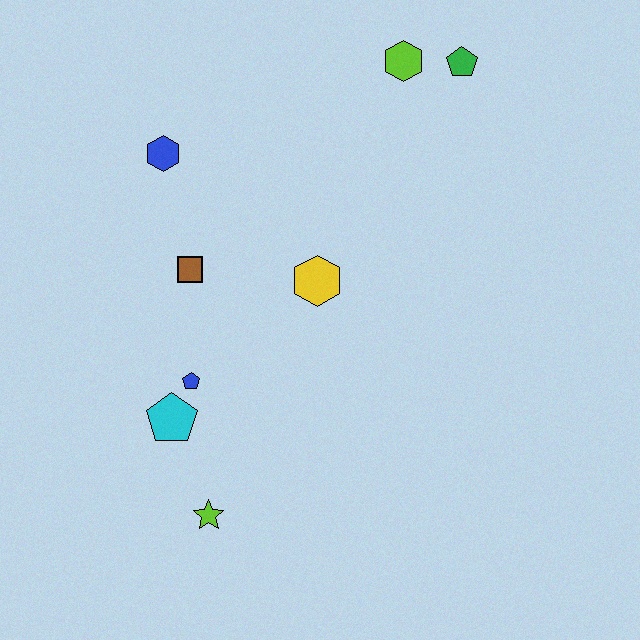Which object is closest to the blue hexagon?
The brown square is closest to the blue hexagon.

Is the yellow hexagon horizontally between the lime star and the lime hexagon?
Yes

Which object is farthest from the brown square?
The green pentagon is farthest from the brown square.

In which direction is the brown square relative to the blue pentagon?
The brown square is above the blue pentagon.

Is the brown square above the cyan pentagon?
Yes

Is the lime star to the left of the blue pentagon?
No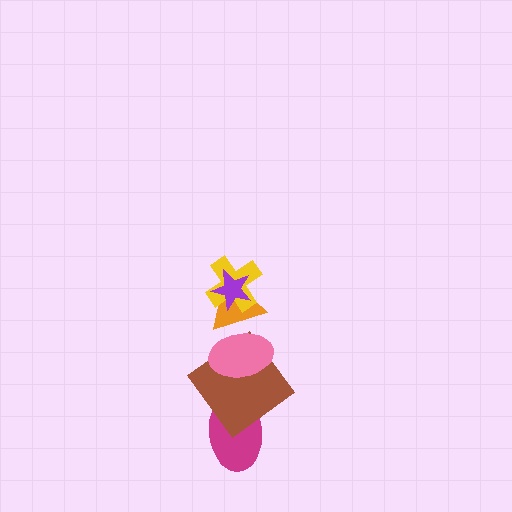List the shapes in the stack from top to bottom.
From top to bottom: the purple star, the yellow cross, the orange triangle, the pink ellipse, the brown diamond, the magenta ellipse.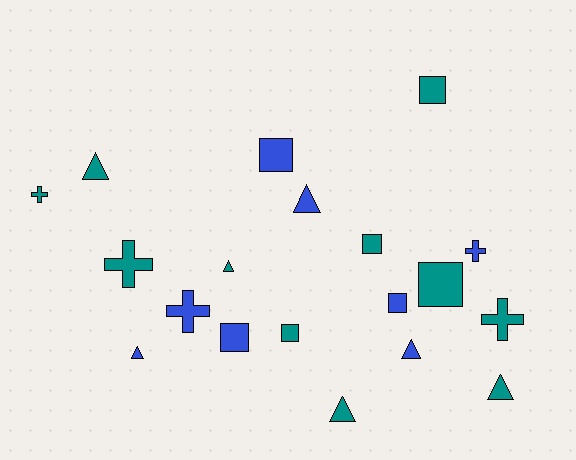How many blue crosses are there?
There are 2 blue crosses.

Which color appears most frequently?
Teal, with 11 objects.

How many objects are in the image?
There are 19 objects.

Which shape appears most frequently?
Square, with 7 objects.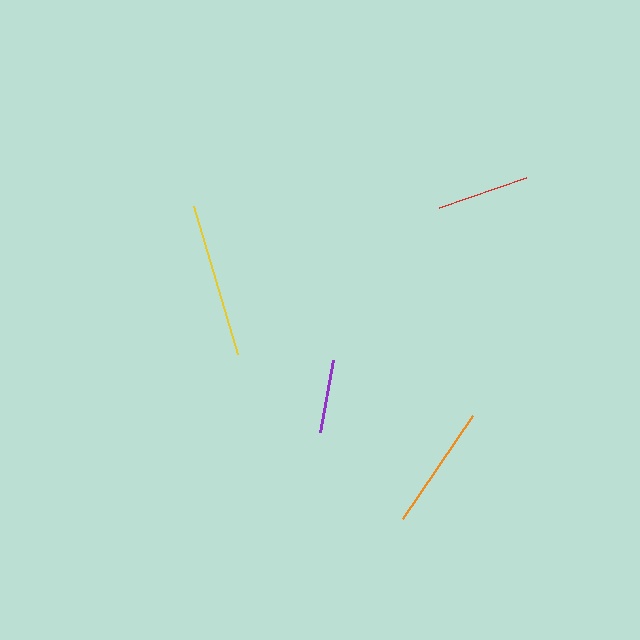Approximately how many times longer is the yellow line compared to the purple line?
The yellow line is approximately 2.1 times the length of the purple line.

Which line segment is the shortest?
The purple line is the shortest at approximately 73 pixels.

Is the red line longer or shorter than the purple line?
The red line is longer than the purple line.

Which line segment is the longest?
The yellow line is the longest at approximately 154 pixels.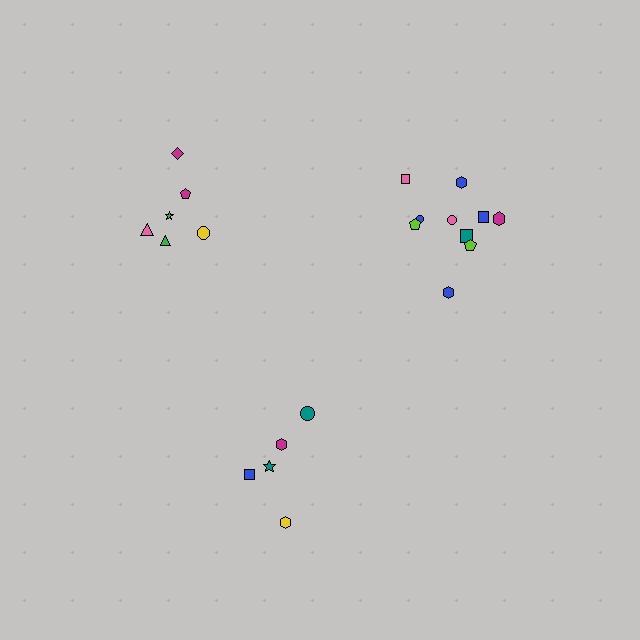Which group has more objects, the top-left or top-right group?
The top-right group.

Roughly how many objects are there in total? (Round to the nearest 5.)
Roughly 20 objects in total.